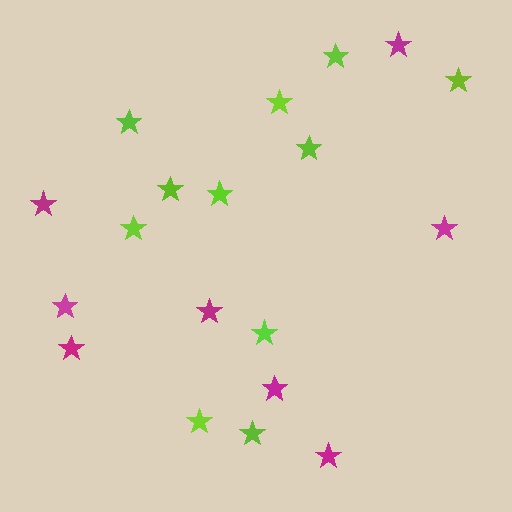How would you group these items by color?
There are 2 groups: one group of magenta stars (8) and one group of lime stars (11).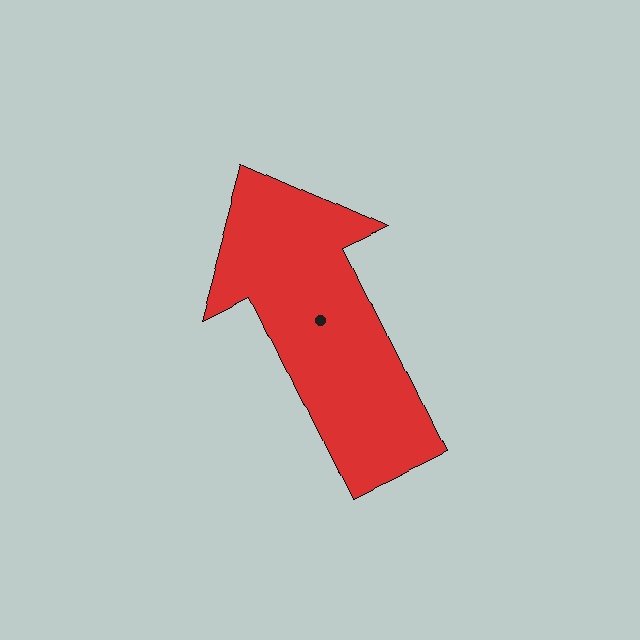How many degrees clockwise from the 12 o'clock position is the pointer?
Approximately 334 degrees.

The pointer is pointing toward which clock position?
Roughly 11 o'clock.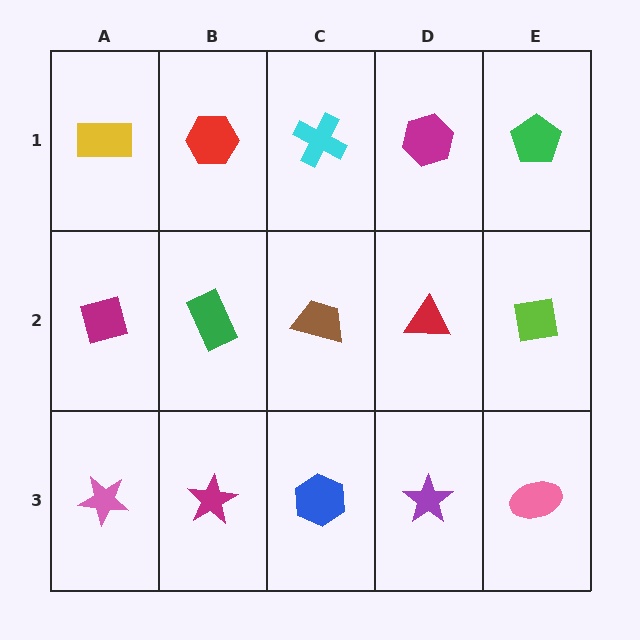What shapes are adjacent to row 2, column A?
A yellow rectangle (row 1, column A), a pink star (row 3, column A), a green rectangle (row 2, column B).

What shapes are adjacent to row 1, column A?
A magenta square (row 2, column A), a red hexagon (row 1, column B).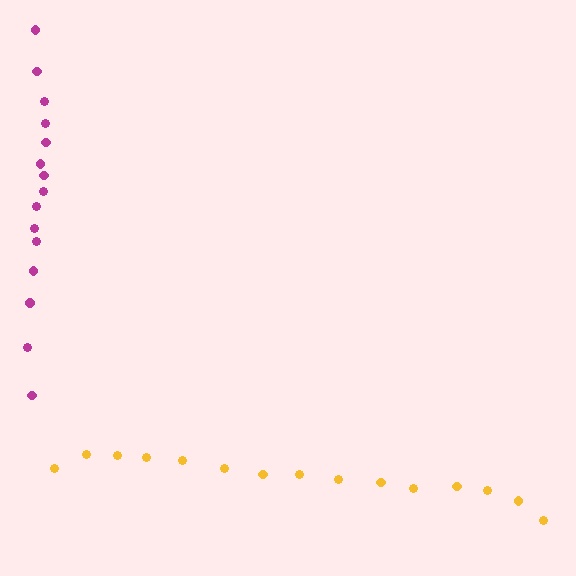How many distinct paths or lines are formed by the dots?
There are 2 distinct paths.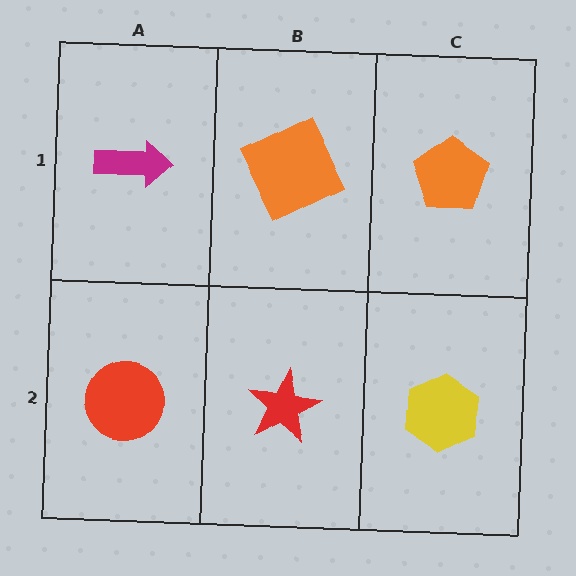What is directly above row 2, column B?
An orange square.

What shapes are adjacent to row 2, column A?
A magenta arrow (row 1, column A), a red star (row 2, column B).